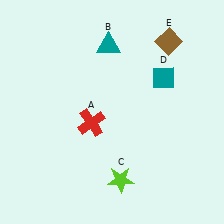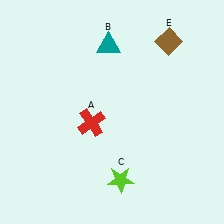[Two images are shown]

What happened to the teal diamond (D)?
The teal diamond (D) was removed in Image 2. It was in the top-right area of Image 1.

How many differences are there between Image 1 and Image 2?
There is 1 difference between the two images.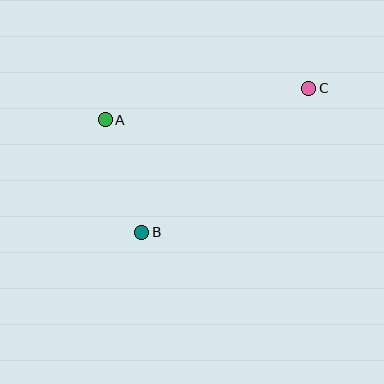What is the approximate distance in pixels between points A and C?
The distance between A and C is approximately 206 pixels.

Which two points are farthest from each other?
Points B and C are farthest from each other.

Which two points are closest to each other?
Points A and B are closest to each other.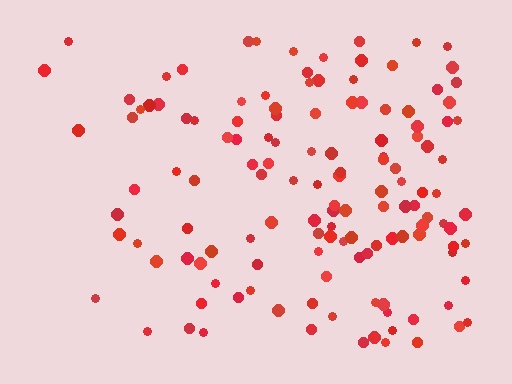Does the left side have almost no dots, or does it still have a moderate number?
Still a moderate number, just noticeably fewer than the right.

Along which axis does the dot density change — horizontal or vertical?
Horizontal.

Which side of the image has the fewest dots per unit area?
The left.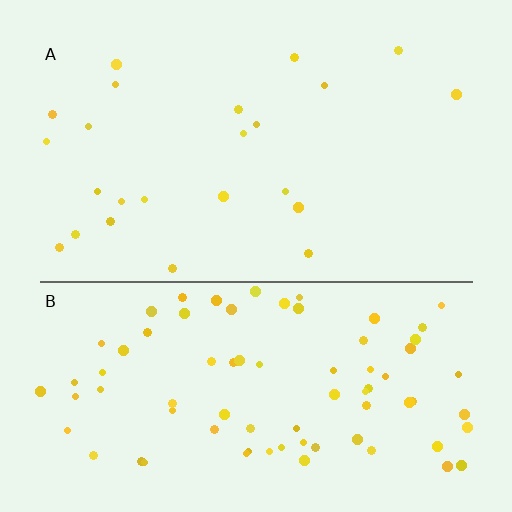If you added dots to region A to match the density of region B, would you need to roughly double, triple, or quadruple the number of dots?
Approximately triple.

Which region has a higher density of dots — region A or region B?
B (the bottom).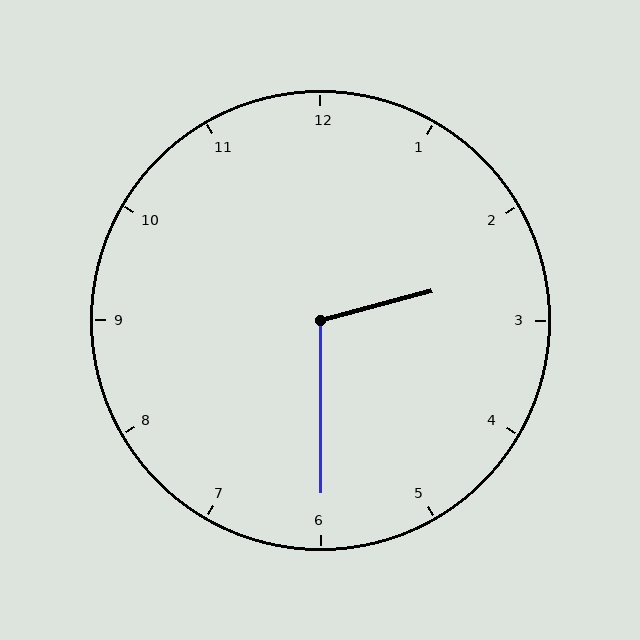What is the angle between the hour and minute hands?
Approximately 105 degrees.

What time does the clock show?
2:30.